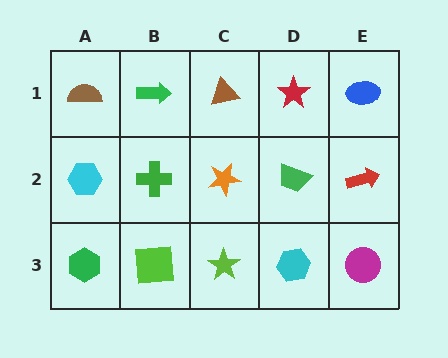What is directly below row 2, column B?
A lime square.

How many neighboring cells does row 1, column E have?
2.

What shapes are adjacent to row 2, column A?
A brown semicircle (row 1, column A), a green hexagon (row 3, column A), a green cross (row 2, column B).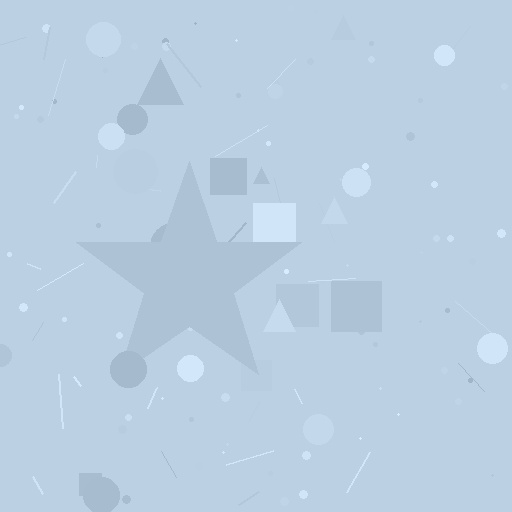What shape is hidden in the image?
A star is hidden in the image.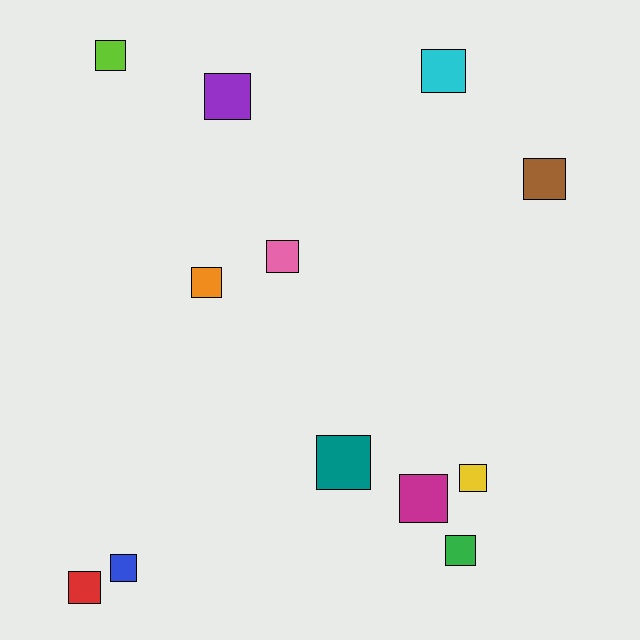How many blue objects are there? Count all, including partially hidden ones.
There is 1 blue object.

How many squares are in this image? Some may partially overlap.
There are 12 squares.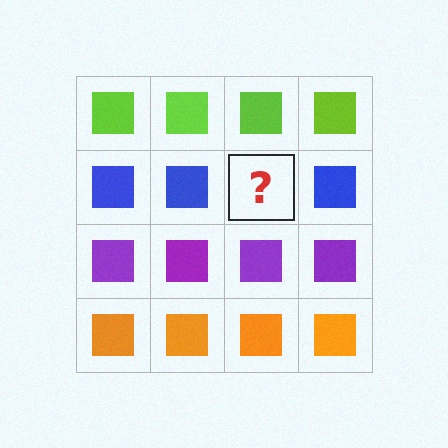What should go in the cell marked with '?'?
The missing cell should contain a blue square.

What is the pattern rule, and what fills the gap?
The rule is that each row has a consistent color. The gap should be filled with a blue square.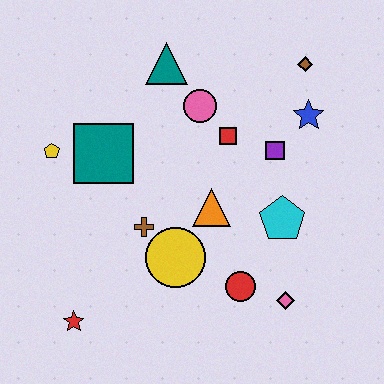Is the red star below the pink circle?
Yes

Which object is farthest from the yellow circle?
The brown diamond is farthest from the yellow circle.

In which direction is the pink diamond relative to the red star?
The pink diamond is to the right of the red star.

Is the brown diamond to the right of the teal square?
Yes